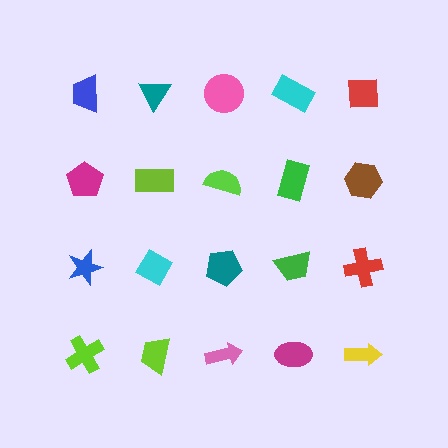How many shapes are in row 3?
5 shapes.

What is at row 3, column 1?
A blue star.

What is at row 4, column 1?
A lime cross.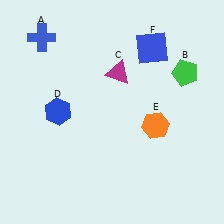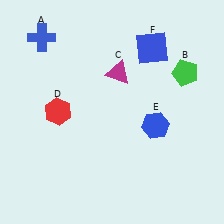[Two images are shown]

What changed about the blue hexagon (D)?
In Image 1, D is blue. In Image 2, it changed to red.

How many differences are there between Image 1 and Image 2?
There are 2 differences between the two images.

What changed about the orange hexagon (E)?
In Image 1, E is orange. In Image 2, it changed to blue.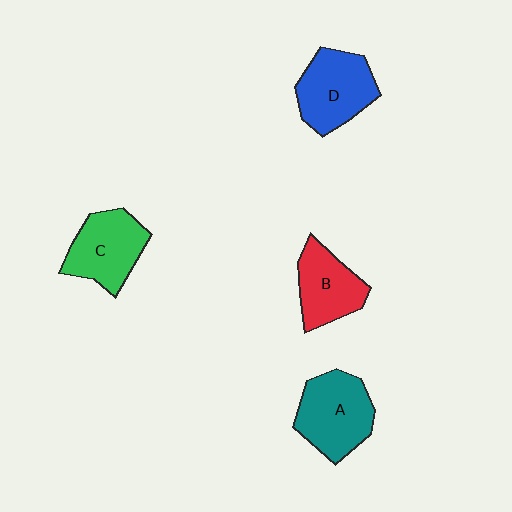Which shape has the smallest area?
Shape B (red).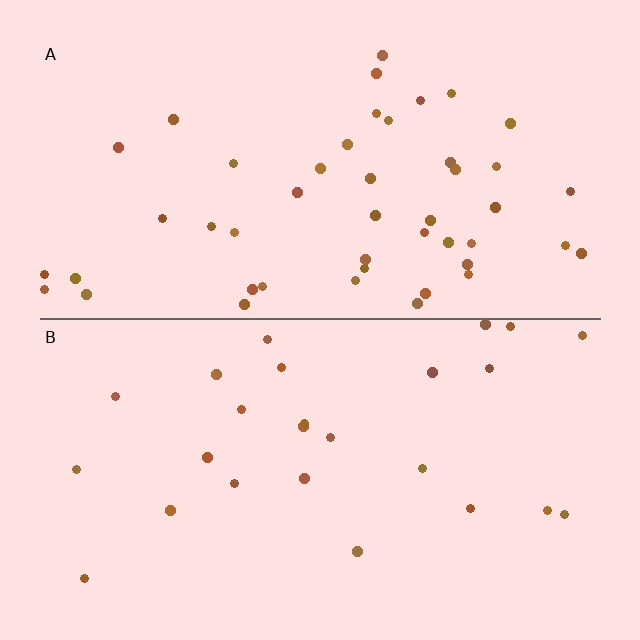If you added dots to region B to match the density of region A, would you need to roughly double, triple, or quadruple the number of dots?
Approximately double.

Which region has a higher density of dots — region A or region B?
A (the top).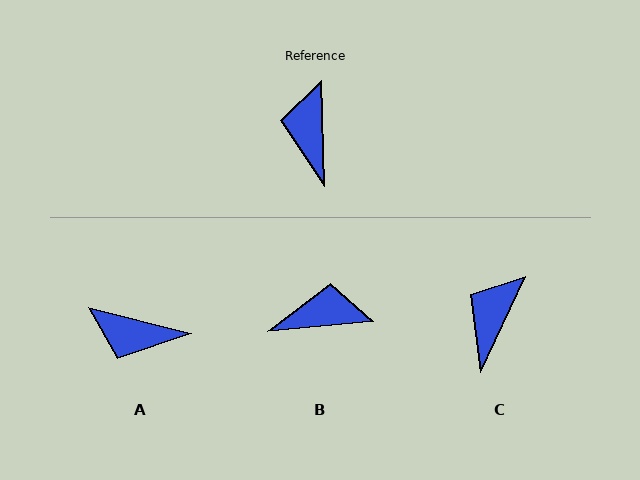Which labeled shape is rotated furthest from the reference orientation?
B, about 86 degrees away.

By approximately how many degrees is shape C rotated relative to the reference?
Approximately 27 degrees clockwise.